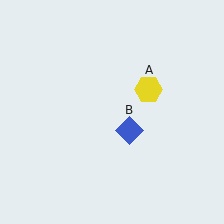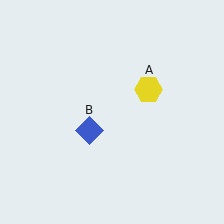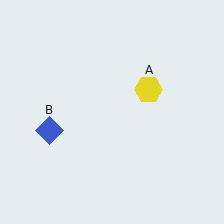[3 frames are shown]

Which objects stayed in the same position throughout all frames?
Yellow hexagon (object A) remained stationary.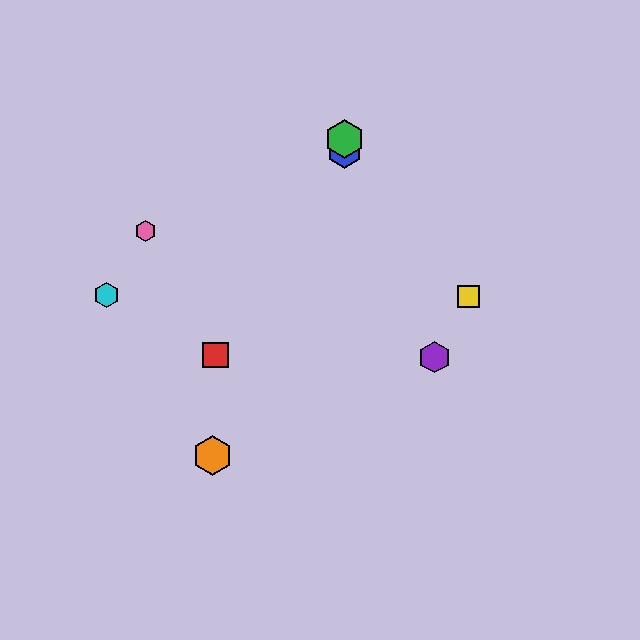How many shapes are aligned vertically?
2 shapes (the blue hexagon, the green hexagon) are aligned vertically.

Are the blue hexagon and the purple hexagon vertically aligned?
No, the blue hexagon is at x≈344 and the purple hexagon is at x≈435.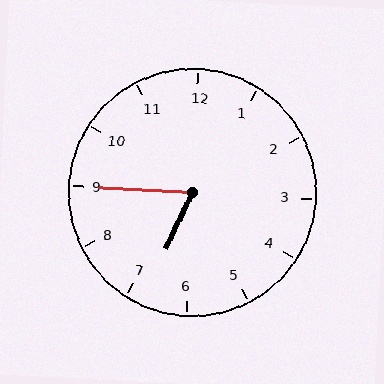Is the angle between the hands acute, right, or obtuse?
It is acute.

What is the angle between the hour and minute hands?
Approximately 68 degrees.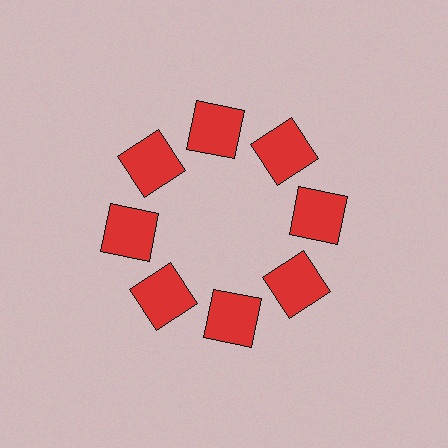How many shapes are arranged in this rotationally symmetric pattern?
There are 8 shapes, arranged in 8 groups of 1.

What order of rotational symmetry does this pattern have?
This pattern has 8-fold rotational symmetry.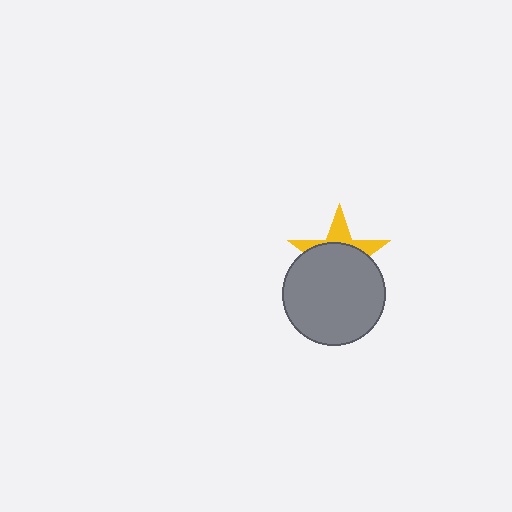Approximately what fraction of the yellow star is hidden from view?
Roughly 66% of the yellow star is hidden behind the gray circle.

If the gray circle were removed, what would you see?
You would see the complete yellow star.